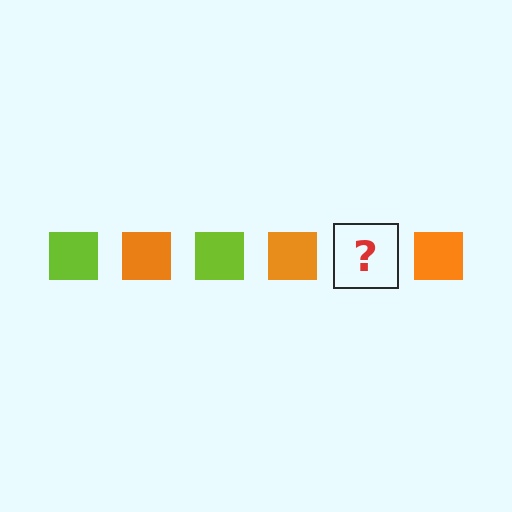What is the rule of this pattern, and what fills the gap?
The rule is that the pattern cycles through lime, orange squares. The gap should be filled with a lime square.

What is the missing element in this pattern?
The missing element is a lime square.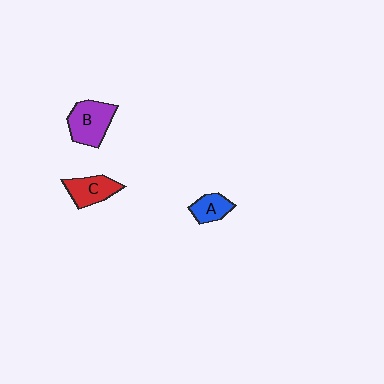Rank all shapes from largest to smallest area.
From largest to smallest: B (purple), C (red), A (blue).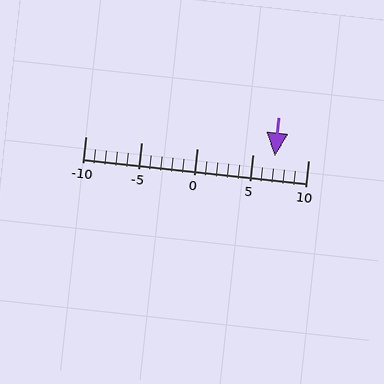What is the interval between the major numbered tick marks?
The major tick marks are spaced 5 units apart.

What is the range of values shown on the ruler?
The ruler shows values from -10 to 10.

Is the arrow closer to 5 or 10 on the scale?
The arrow is closer to 5.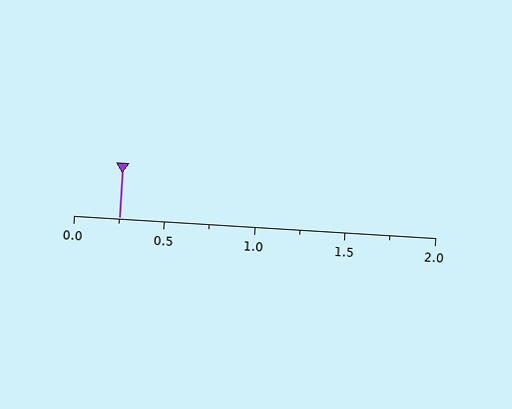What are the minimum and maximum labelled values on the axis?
The axis runs from 0.0 to 2.0.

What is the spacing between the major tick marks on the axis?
The major ticks are spaced 0.5 apart.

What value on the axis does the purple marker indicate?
The marker indicates approximately 0.25.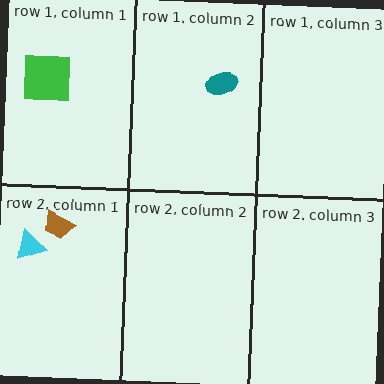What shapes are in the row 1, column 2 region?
The teal ellipse.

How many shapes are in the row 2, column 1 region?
2.